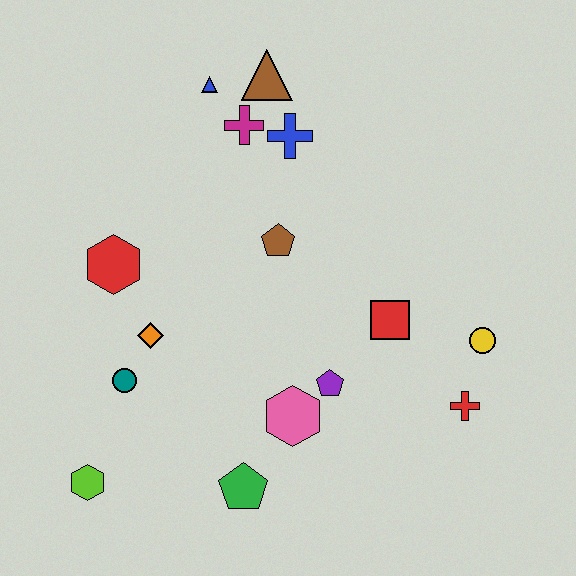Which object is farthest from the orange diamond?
The yellow circle is farthest from the orange diamond.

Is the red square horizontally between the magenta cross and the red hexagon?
No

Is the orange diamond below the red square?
Yes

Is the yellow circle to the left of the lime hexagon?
No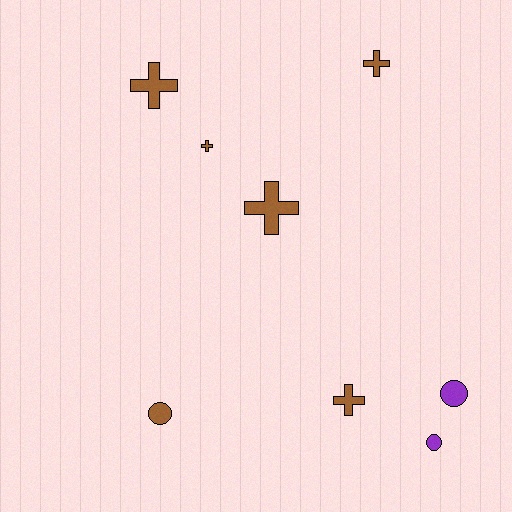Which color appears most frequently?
Brown, with 6 objects.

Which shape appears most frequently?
Cross, with 5 objects.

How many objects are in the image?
There are 8 objects.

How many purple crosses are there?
There are no purple crosses.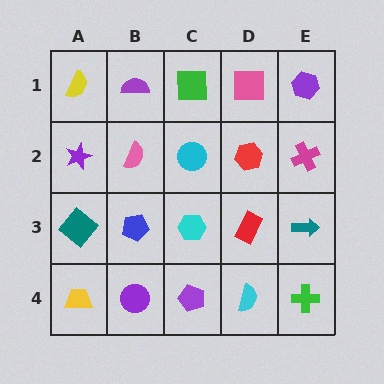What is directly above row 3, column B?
A pink semicircle.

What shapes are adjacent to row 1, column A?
A purple star (row 2, column A), a purple semicircle (row 1, column B).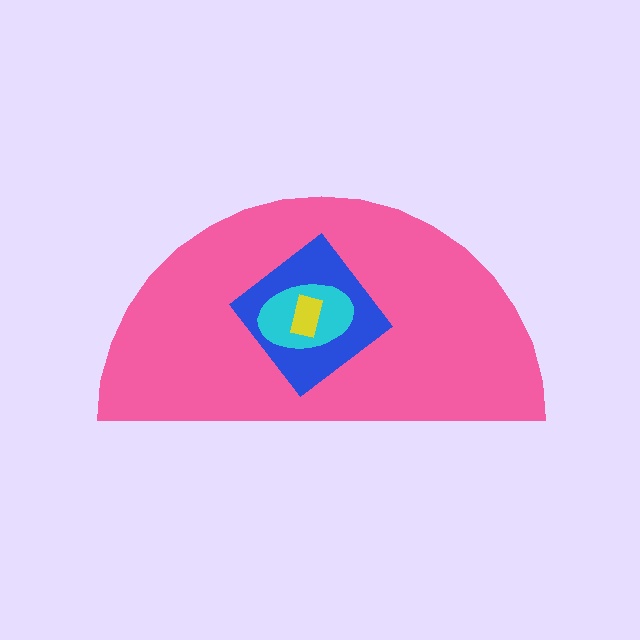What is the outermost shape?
The pink semicircle.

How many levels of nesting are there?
4.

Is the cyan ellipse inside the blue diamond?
Yes.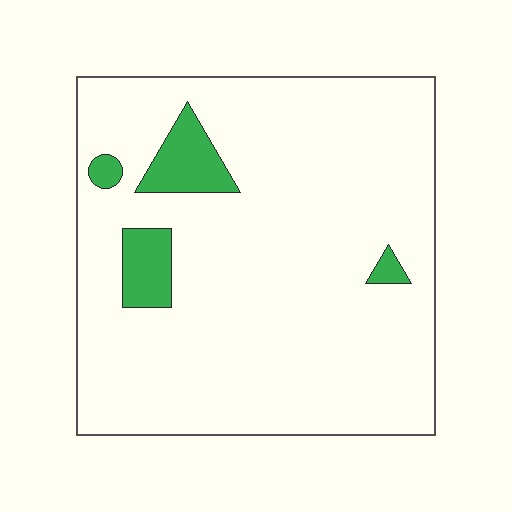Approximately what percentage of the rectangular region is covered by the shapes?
Approximately 10%.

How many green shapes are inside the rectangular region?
4.